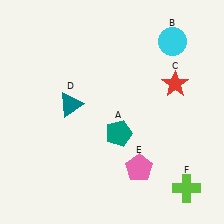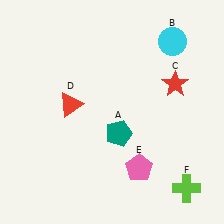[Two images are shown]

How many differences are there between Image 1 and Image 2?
There is 1 difference between the two images.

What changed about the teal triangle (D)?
In Image 1, D is teal. In Image 2, it changed to red.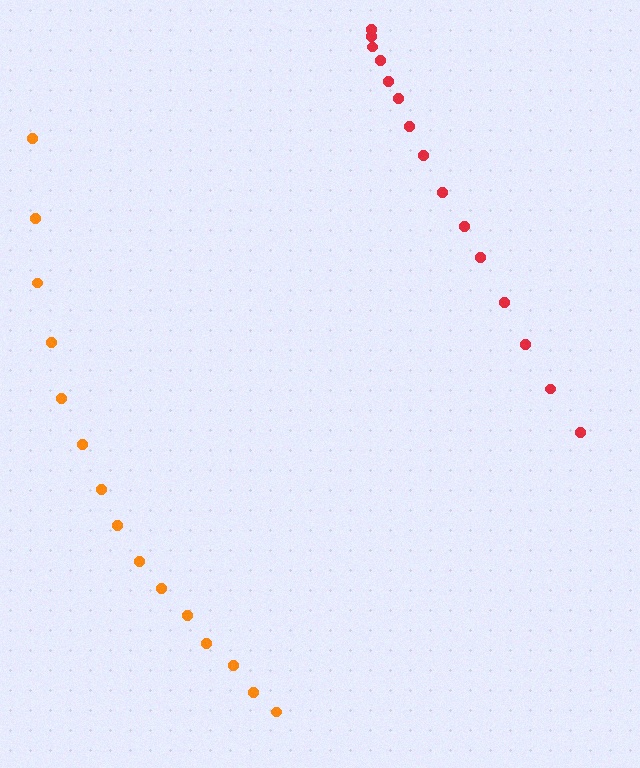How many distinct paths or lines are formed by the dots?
There are 2 distinct paths.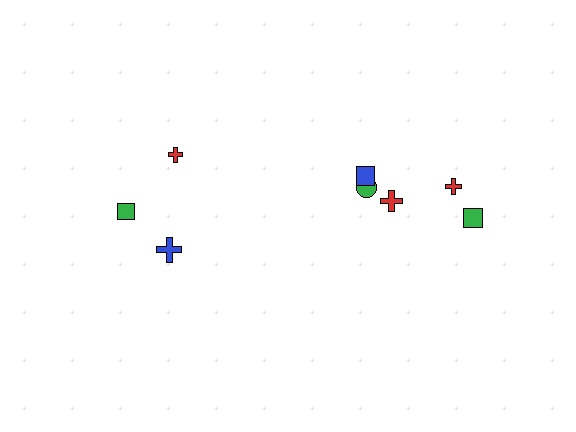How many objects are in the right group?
There are 5 objects.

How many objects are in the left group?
There are 3 objects.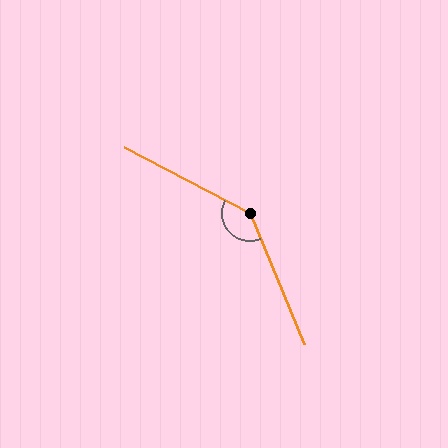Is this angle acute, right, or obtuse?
It is obtuse.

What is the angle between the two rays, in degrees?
Approximately 140 degrees.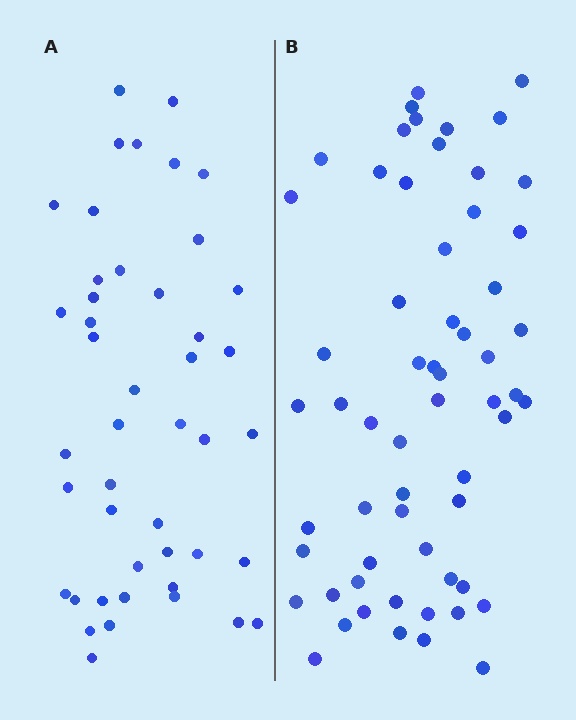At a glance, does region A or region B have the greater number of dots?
Region B (the right region) has more dots.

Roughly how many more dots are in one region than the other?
Region B has approximately 15 more dots than region A.